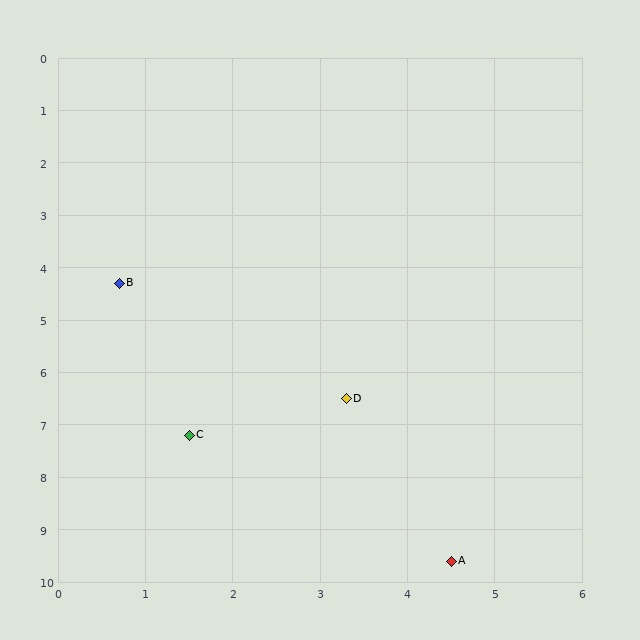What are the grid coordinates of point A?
Point A is at approximately (4.5, 9.6).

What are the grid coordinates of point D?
Point D is at approximately (3.3, 6.5).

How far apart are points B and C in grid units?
Points B and C are about 3.0 grid units apart.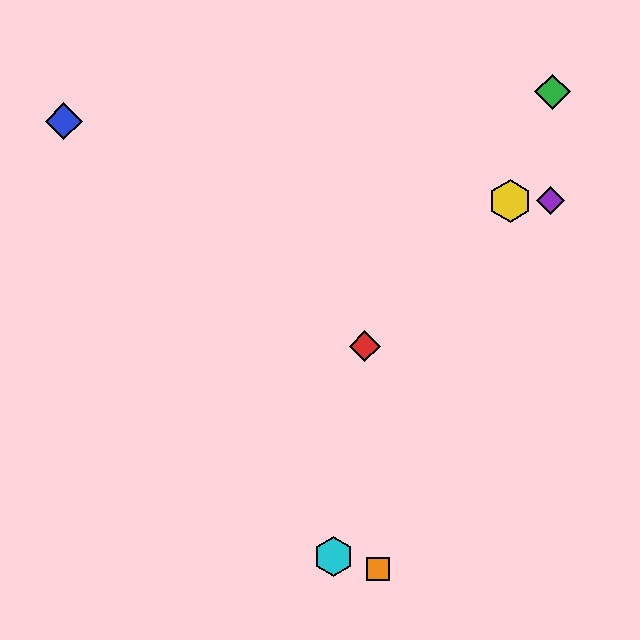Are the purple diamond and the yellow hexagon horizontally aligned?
Yes, both are at y≈201.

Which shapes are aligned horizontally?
The yellow hexagon, the purple diamond are aligned horizontally.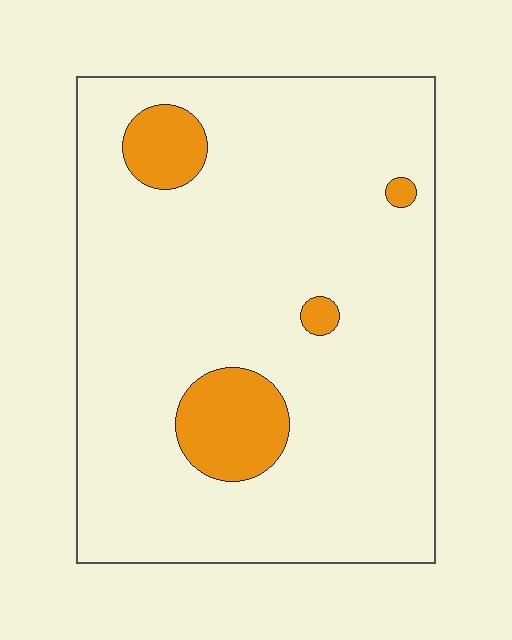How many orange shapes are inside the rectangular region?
4.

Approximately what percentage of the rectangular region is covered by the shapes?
Approximately 10%.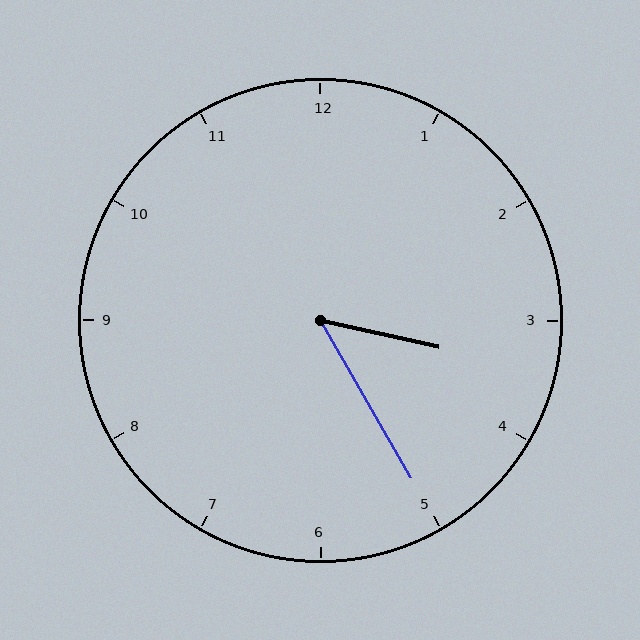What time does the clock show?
3:25.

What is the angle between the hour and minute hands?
Approximately 48 degrees.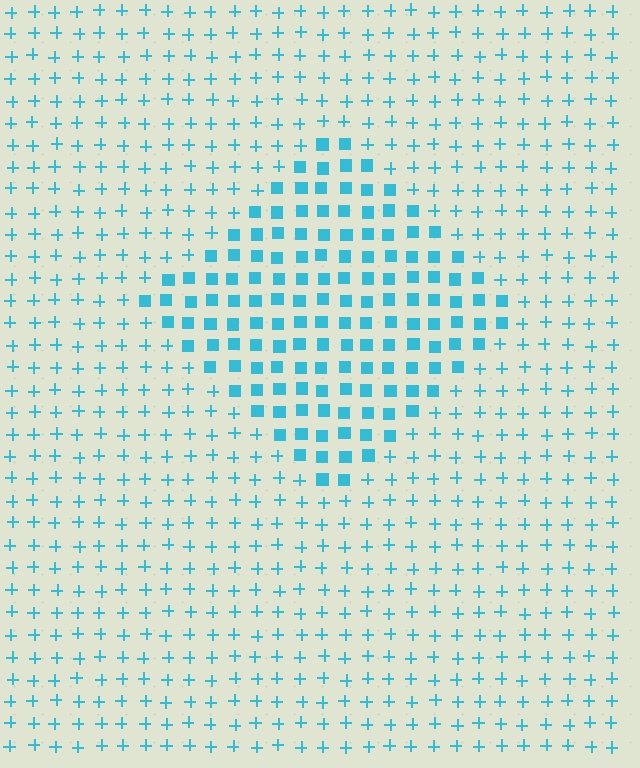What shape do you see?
I see a diamond.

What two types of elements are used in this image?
The image uses squares inside the diamond region and plus signs outside it.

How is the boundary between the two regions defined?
The boundary is defined by a change in element shape: squares inside vs. plus signs outside. All elements share the same color and spacing.